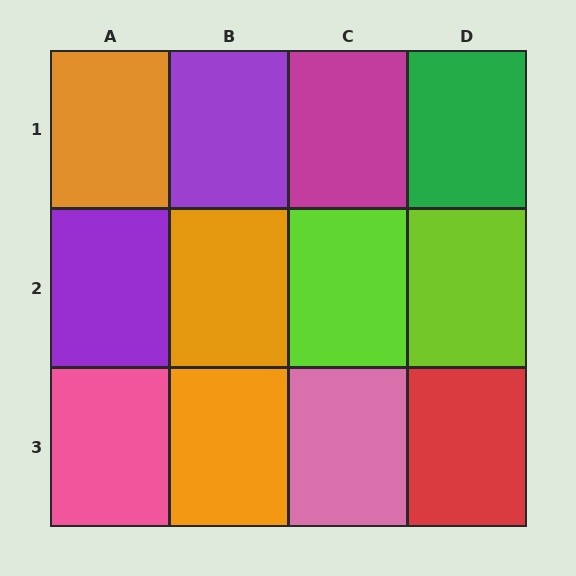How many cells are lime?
2 cells are lime.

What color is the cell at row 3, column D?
Red.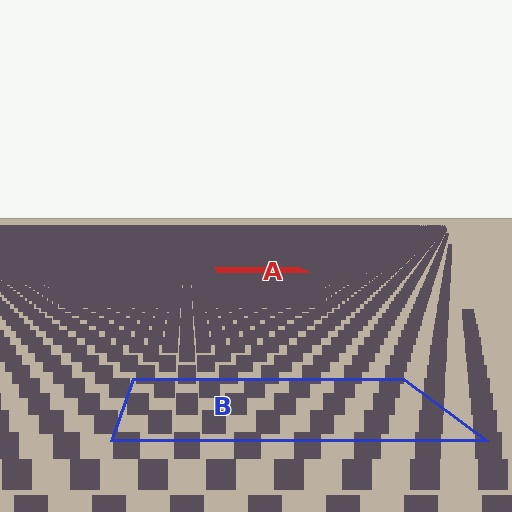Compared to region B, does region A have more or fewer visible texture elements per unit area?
Region A has more texture elements per unit area — they are packed more densely because it is farther away.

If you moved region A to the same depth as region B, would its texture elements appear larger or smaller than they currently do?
They would appear larger. At a closer depth, the same texture elements are projected at a bigger on-screen size.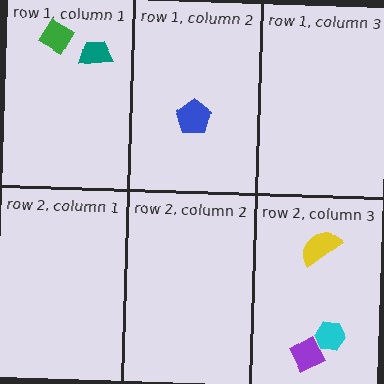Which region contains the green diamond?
The row 1, column 1 region.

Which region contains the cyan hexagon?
The row 2, column 3 region.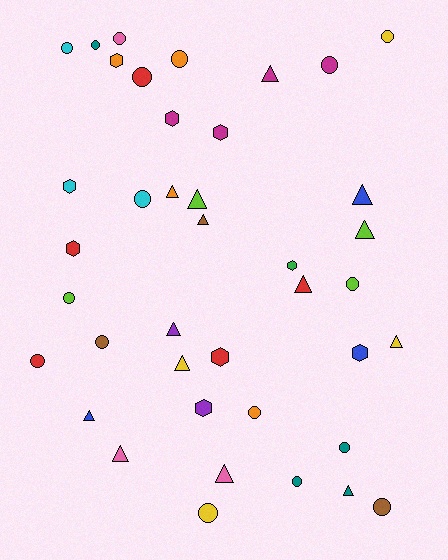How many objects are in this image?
There are 40 objects.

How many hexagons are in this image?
There are 9 hexagons.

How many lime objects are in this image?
There are 4 lime objects.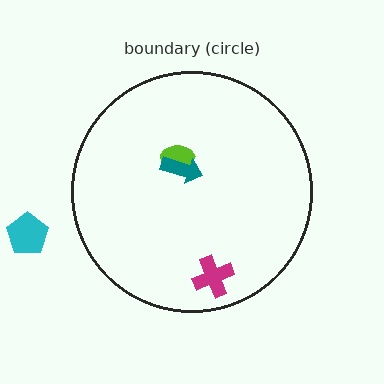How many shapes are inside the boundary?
3 inside, 1 outside.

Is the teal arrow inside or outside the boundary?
Inside.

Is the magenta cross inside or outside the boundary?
Inside.